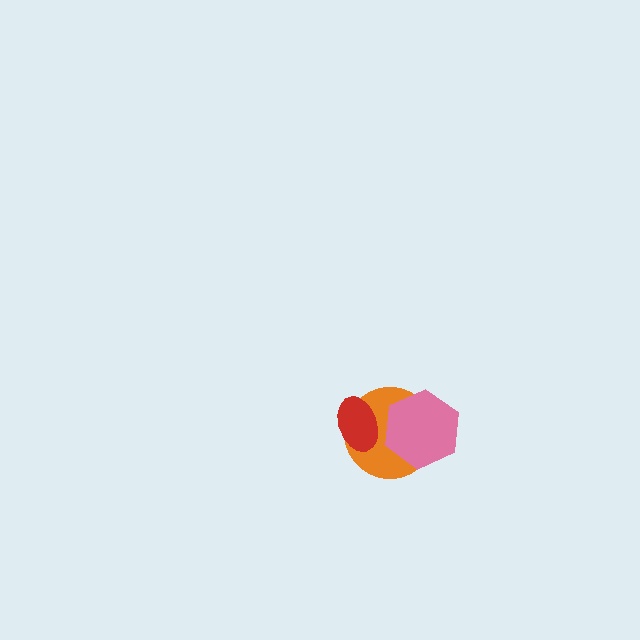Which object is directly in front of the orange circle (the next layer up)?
The red ellipse is directly in front of the orange circle.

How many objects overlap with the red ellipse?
1 object overlaps with the red ellipse.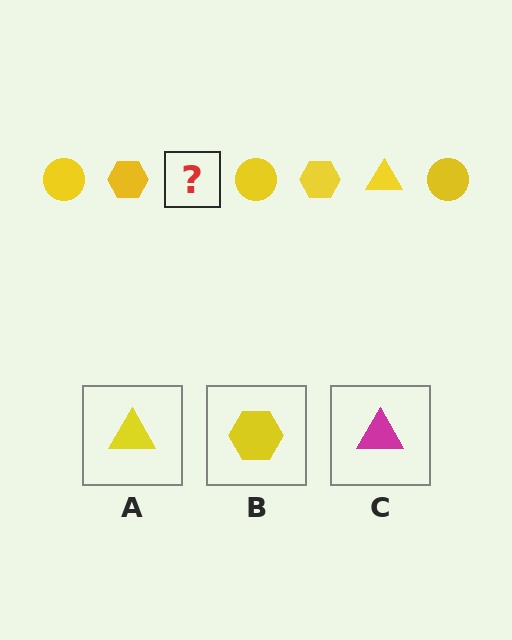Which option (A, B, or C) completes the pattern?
A.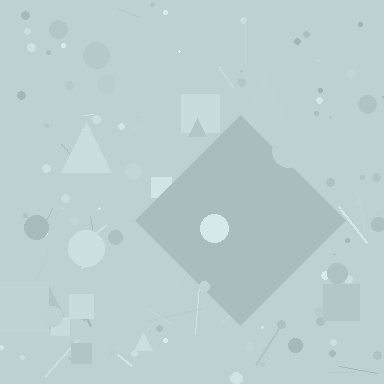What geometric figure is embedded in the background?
A diamond is embedded in the background.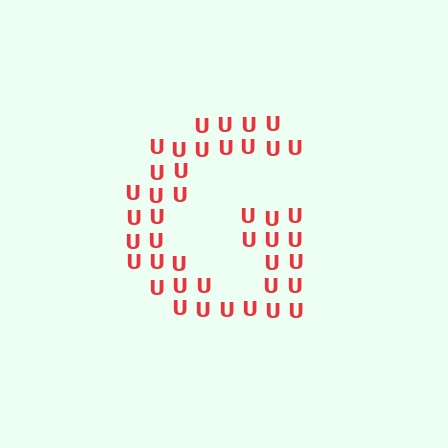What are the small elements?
The small elements are letter U's.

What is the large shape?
The large shape is the letter G.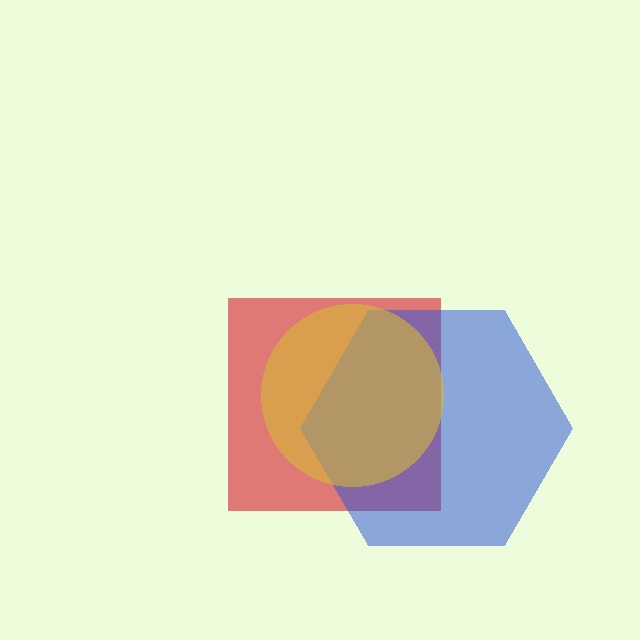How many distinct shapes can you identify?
There are 3 distinct shapes: a red square, a blue hexagon, a yellow circle.